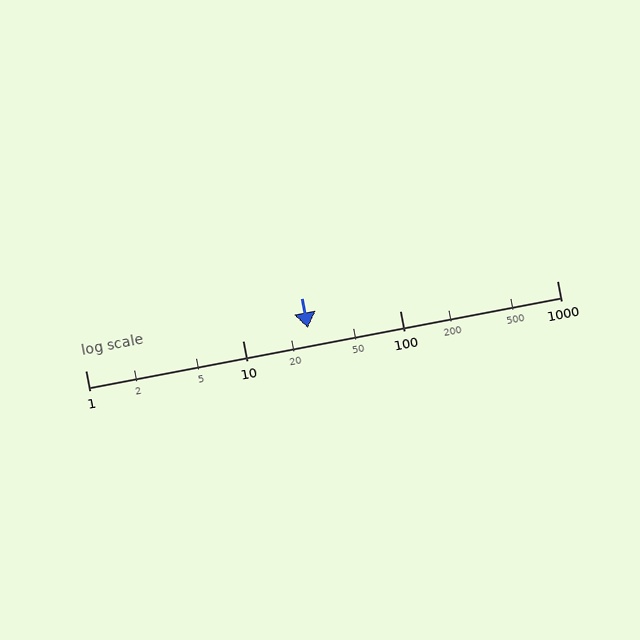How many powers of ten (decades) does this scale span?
The scale spans 3 decades, from 1 to 1000.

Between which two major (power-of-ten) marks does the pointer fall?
The pointer is between 10 and 100.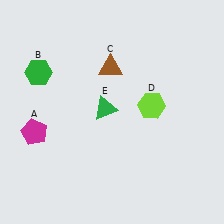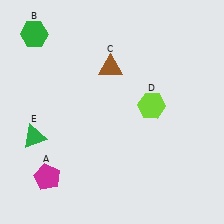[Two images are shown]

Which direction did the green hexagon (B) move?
The green hexagon (B) moved up.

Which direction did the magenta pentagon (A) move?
The magenta pentagon (A) moved down.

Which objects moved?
The objects that moved are: the magenta pentagon (A), the green hexagon (B), the green triangle (E).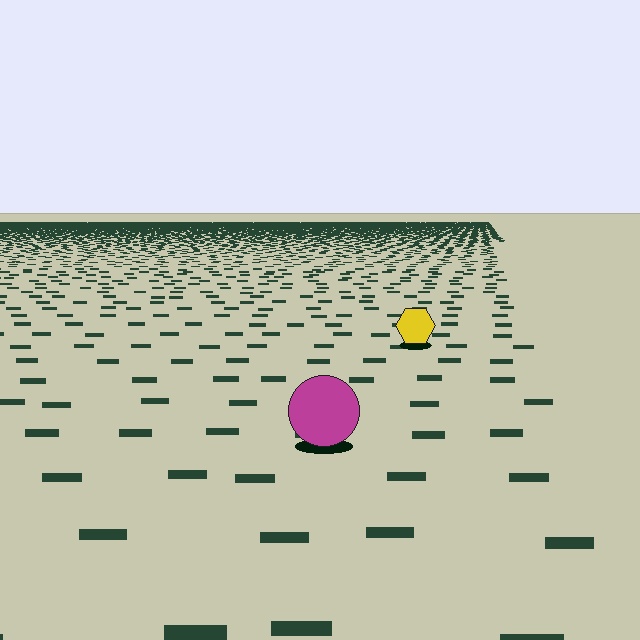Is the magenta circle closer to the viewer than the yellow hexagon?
Yes. The magenta circle is closer — you can tell from the texture gradient: the ground texture is coarser near it.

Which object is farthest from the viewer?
The yellow hexagon is farthest from the viewer. It appears smaller and the ground texture around it is denser.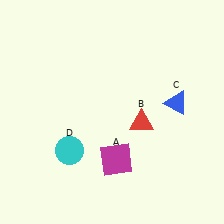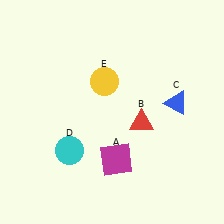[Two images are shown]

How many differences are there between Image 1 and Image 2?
There is 1 difference between the two images.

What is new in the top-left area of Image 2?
A yellow circle (E) was added in the top-left area of Image 2.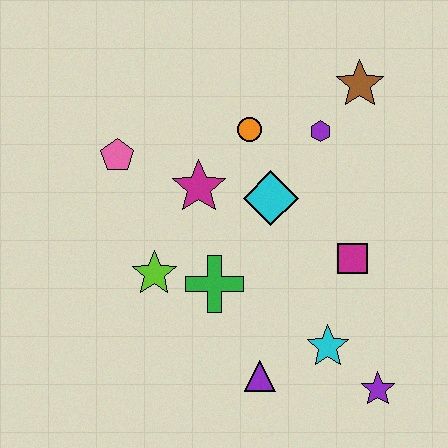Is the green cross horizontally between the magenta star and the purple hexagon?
Yes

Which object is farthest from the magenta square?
The pink pentagon is farthest from the magenta square.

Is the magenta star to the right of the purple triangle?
No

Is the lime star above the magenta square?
No